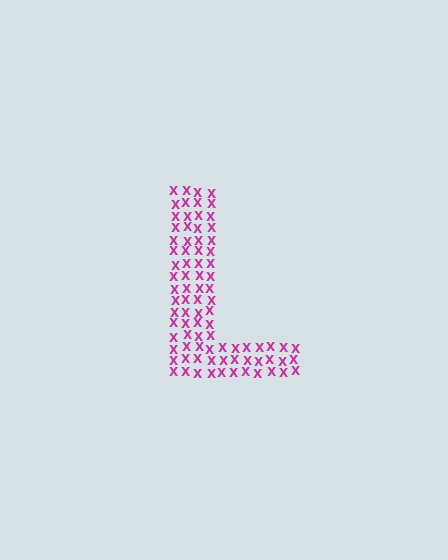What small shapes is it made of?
It is made of small letter X's.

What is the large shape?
The large shape is the letter L.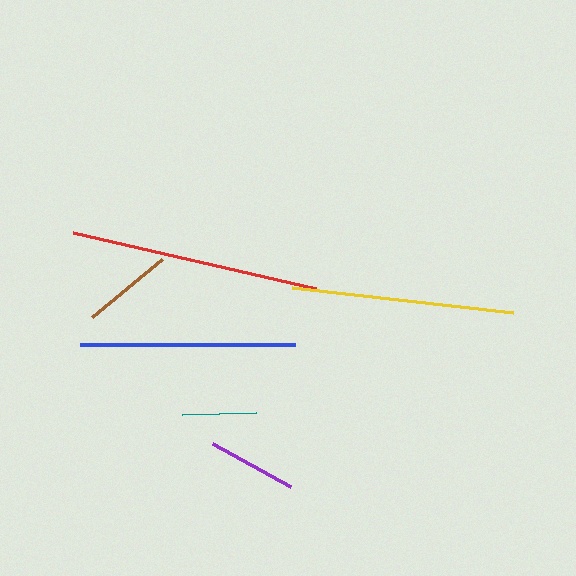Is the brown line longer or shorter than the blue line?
The blue line is longer than the brown line.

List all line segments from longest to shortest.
From longest to shortest: red, yellow, blue, brown, purple, teal.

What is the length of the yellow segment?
The yellow segment is approximately 223 pixels long.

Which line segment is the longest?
The red line is the longest at approximately 249 pixels.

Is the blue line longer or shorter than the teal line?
The blue line is longer than the teal line.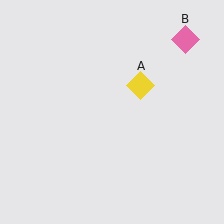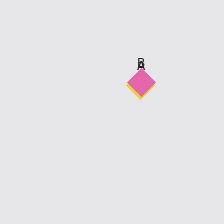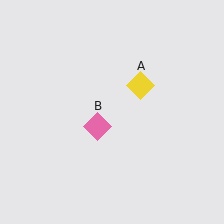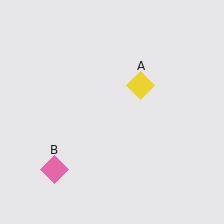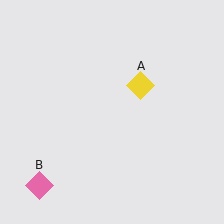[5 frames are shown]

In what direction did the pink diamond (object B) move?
The pink diamond (object B) moved down and to the left.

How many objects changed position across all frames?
1 object changed position: pink diamond (object B).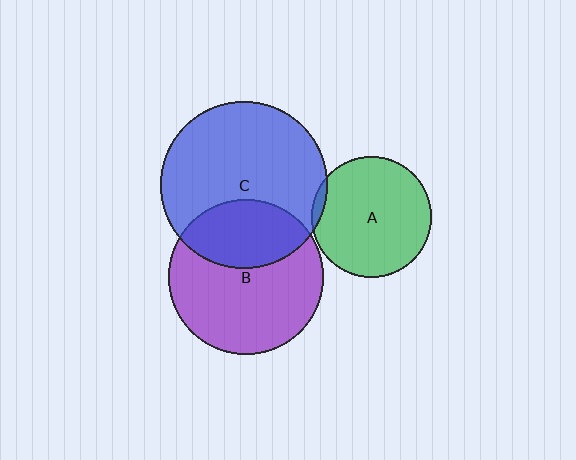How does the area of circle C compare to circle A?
Approximately 1.9 times.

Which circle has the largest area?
Circle C (blue).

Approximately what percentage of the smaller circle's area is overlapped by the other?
Approximately 35%.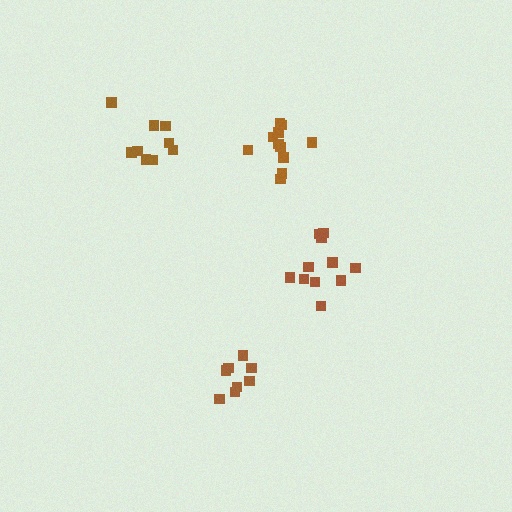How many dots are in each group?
Group 1: 11 dots, Group 2: 8 dots, Group 3: 9 dots, Group 4: 11 dots (39 total).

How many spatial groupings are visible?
There are 4 spatial groupings.